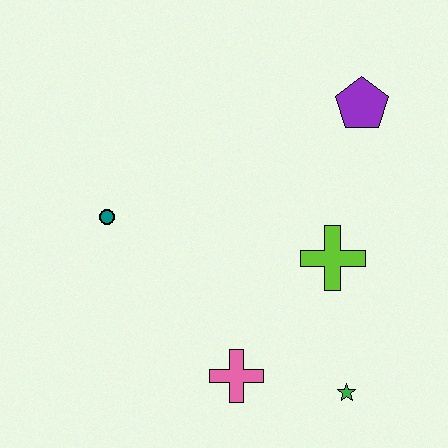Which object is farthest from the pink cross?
The purple pentagon is farthest from the pink cross.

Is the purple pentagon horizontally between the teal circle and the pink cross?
No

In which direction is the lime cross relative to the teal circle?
The lime cross is to the right of the teal circle.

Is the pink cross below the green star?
No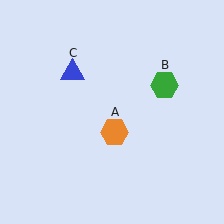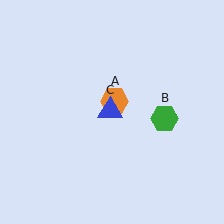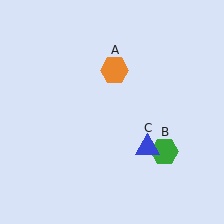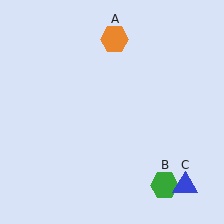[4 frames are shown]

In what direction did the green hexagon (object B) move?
The green hexagon (object B) moved down.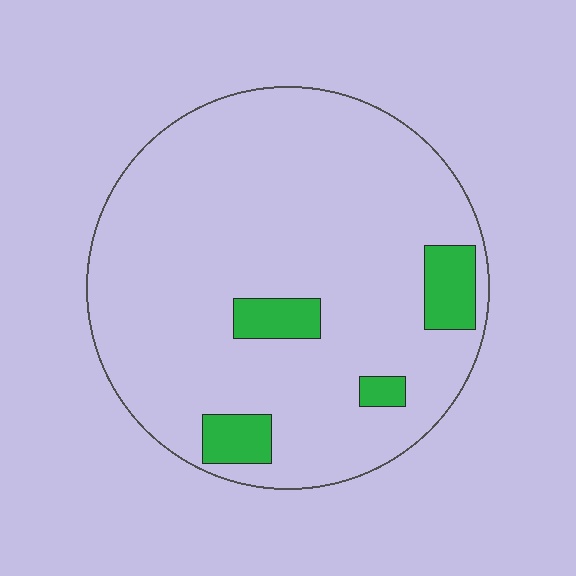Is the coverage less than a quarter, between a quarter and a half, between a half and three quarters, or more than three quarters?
Less than a quarter.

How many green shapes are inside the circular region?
4.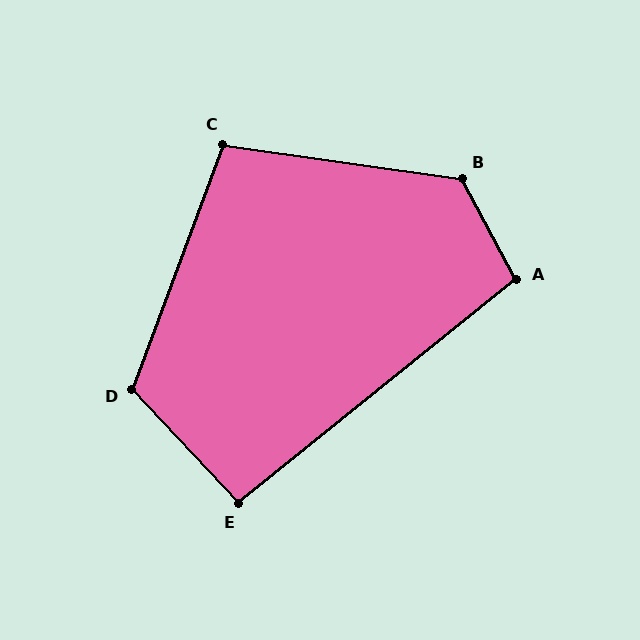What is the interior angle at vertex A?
Approximately 101 degrees (obtuse).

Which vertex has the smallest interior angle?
E, at approximately 94 degrees.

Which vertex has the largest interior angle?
B, at approximately 126 degrees.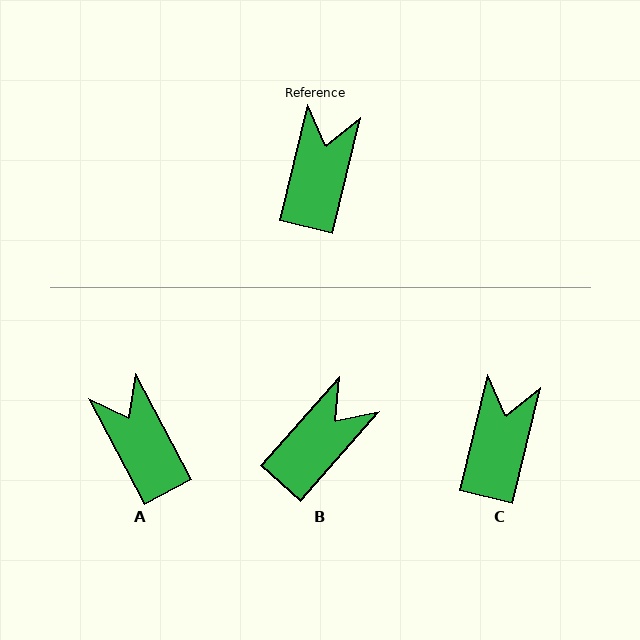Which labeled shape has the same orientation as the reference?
C.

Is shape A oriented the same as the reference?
No, it is off by about 41 degrees.